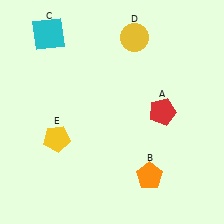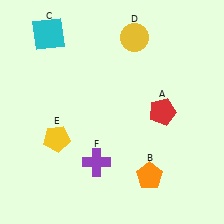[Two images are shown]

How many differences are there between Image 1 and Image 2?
There is 1 difference between the two images.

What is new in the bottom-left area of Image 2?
A purple cross (F) was added in the bottom-left area of Image 2.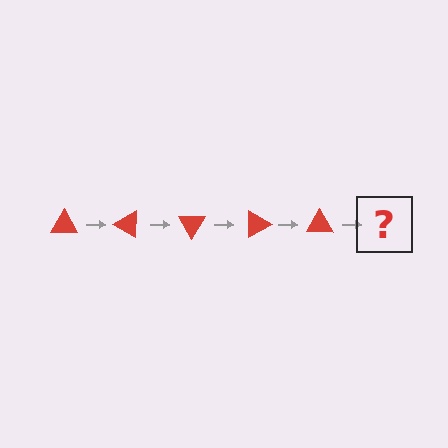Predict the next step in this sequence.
The next step is a red triangle rotated 150 degrees.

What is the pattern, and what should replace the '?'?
The pattern is that the triangle rotates 30 degrees each step. The '?' should be a red triangle rotated 150 degrees.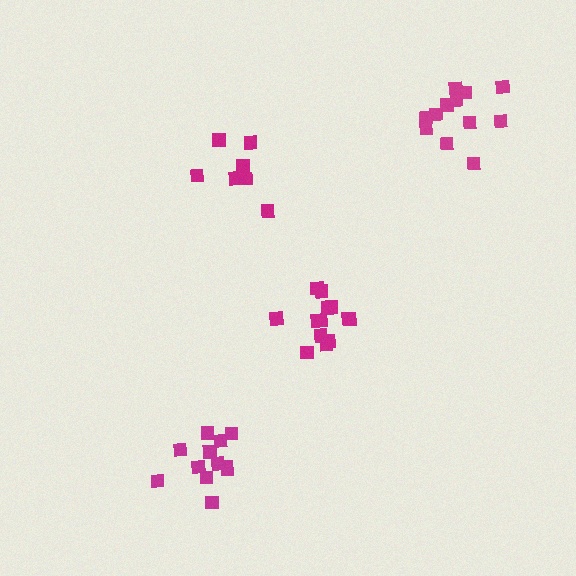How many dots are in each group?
Group 1: 7 dots, Group 2: 12 dots, Group 3: 12 dots, Group 4: 13 dots (44 total).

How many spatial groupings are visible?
There are 4 spatial groupings.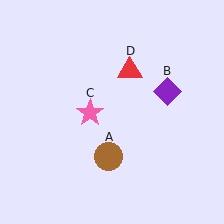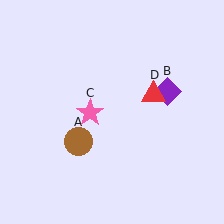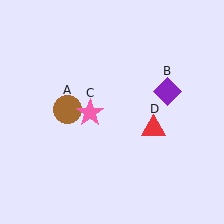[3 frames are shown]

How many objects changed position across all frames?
2 objects changed position: brown circle (object A), red triangle (object D).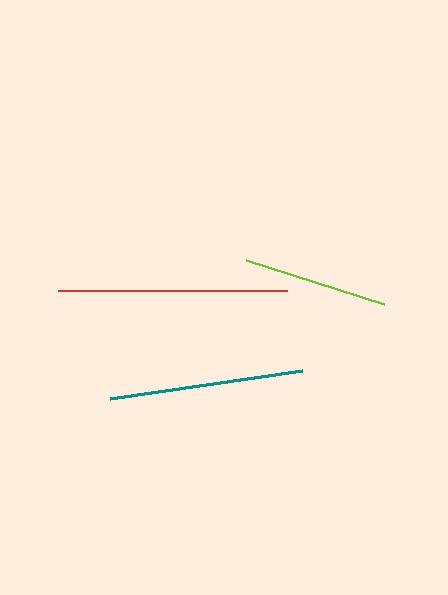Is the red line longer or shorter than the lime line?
The red line is longer than the lime line.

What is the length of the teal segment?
The teal segment is approximately 194 pixels long.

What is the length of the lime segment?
The lime segment is approximately 144 pixels long.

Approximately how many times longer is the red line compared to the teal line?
The red line is approximately 1.2 times the length of the teal line.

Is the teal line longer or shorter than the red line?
The red line is longer than the teal line.